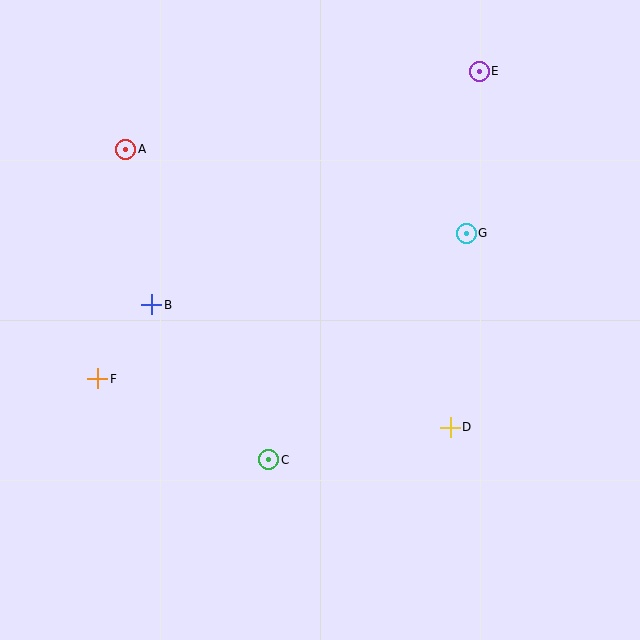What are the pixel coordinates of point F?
Point F is at (98, 379).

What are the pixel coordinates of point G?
Point G is at (466, 233).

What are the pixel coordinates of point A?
Point A is at (126, 149).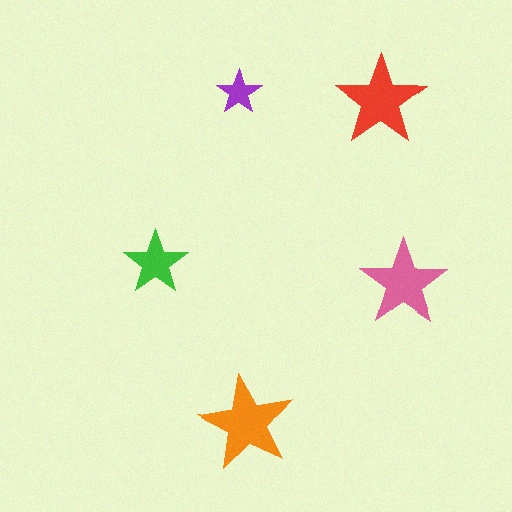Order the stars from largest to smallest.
the orange one, the red one, the pink one, the green one, the purple one.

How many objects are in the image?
There are 5 objects in the image.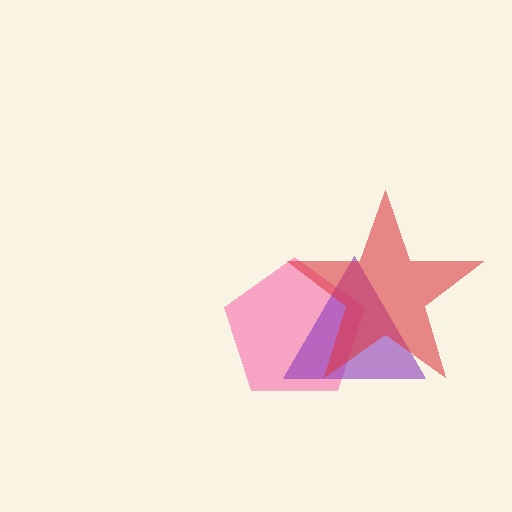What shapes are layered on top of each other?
The layered shapes are: a pink pentagon, a purple triangle, a red star.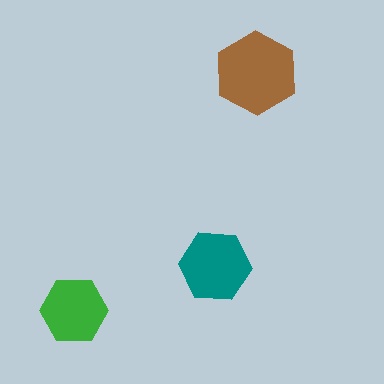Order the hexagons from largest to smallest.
the brown one, the teal one, the green one.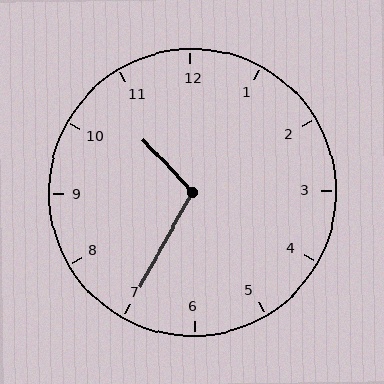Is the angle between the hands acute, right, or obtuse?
It is obtuse.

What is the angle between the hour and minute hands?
Approximately 108 degrees.